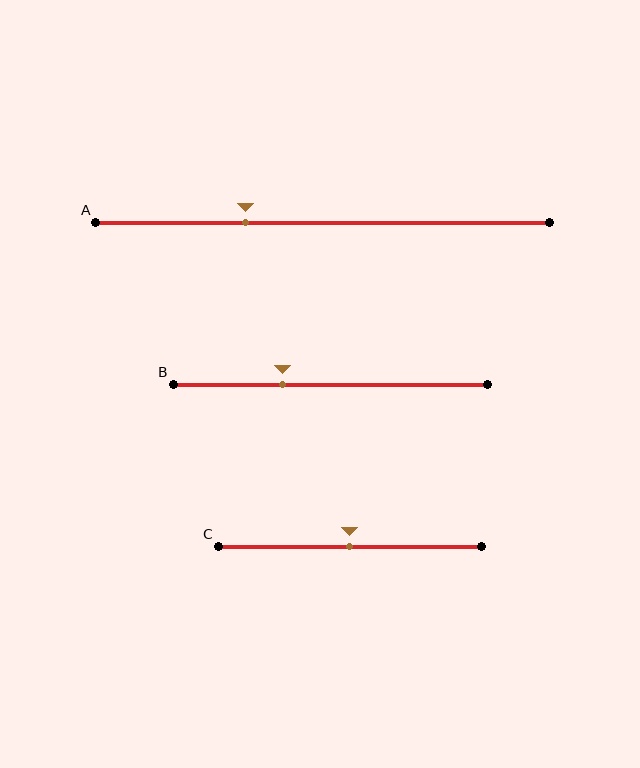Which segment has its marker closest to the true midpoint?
Segment C has its marker closest to the true midpoint.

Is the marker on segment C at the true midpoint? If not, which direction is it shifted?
Yes, the marker on segment C is at the true midpoint.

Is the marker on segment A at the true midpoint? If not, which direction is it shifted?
No, the marker on segment A is shifted to the left by about 17% of the segment length.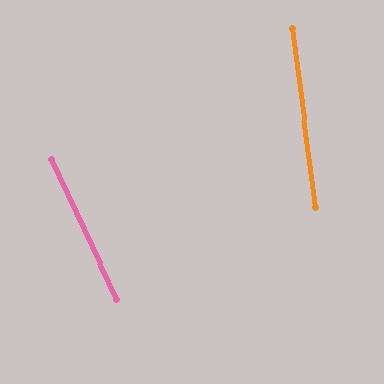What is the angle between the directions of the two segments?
Approximately 18 degrees.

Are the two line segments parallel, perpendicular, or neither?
Neither parallel nor perpendicular — they differ by about 18°.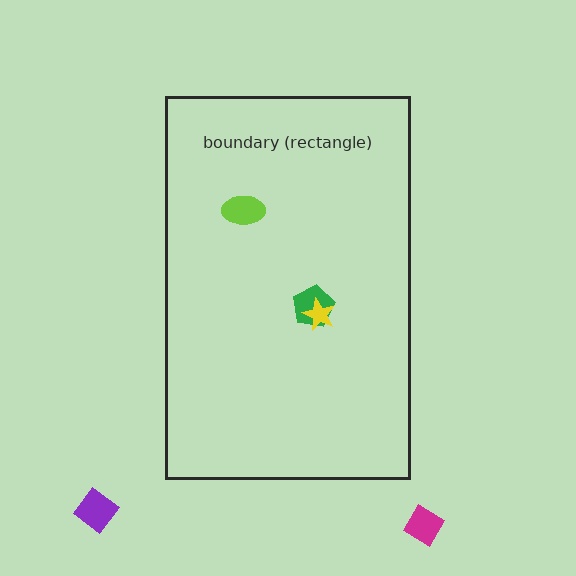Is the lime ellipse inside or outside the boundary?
Inside.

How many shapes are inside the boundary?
3 inside, 2 outside.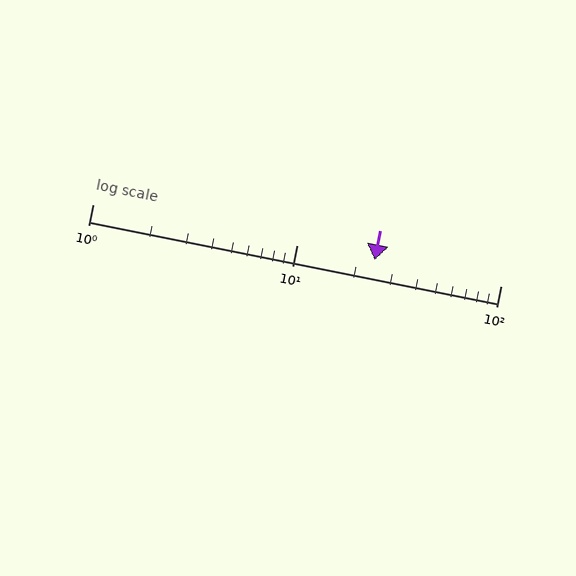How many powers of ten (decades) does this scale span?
The scale spans 2 decades, from 1 to 100.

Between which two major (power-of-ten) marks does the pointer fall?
The pointer is between 10 and 100.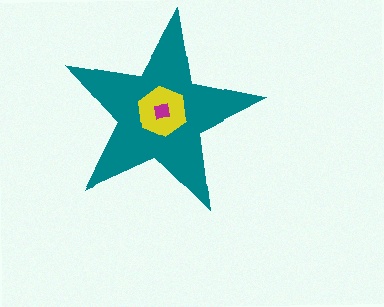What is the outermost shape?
The teal star.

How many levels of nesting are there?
3.